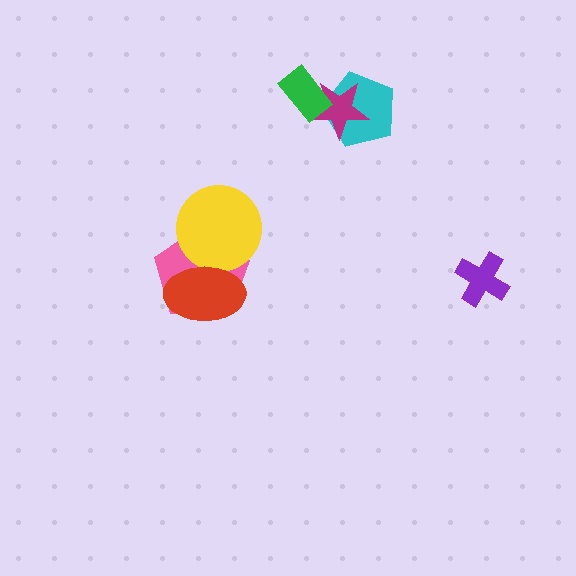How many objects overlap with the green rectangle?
2 objects overlap with the green rectangle.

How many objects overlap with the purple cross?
0 objects overlap with the purple cross.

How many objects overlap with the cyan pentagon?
2 objects overlap with the cyan pentagon.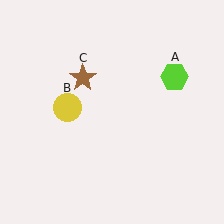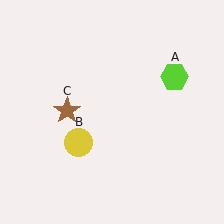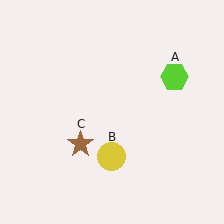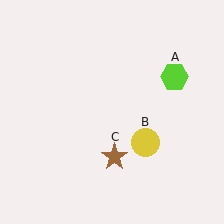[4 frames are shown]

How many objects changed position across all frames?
2 objects changed position: yellow circle (object B), brown star (object C).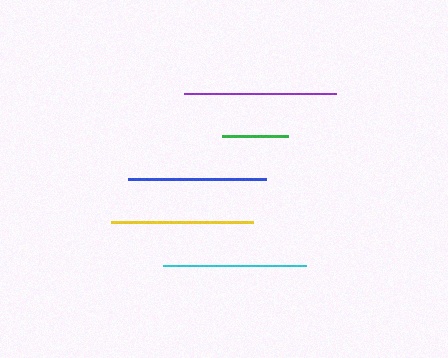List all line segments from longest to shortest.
From longest to shortest: purple, cyan, yellow, blue, green.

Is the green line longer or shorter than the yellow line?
The yellow line is longer than the green line.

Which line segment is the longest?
The purple line is the longest at approximately 152 pixels.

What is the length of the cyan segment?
The cyan segment is approximately 143 pixels long.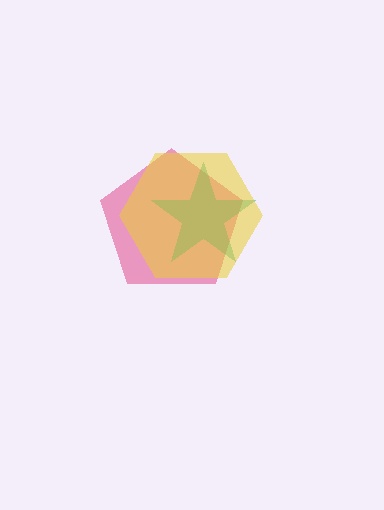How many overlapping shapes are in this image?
There are 3 overlapping shapes in the image.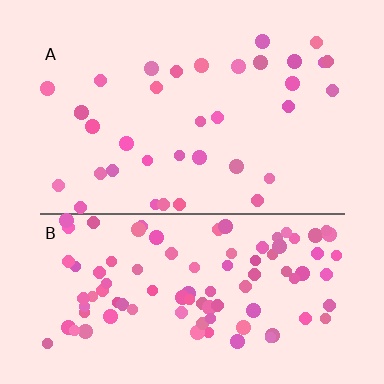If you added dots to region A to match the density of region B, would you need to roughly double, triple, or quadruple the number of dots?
Approximately triple.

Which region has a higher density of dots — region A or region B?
B (the bottom).